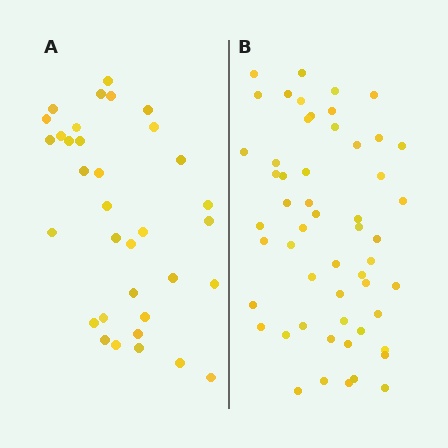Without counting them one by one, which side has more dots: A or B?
Region B (the right region) has more dots.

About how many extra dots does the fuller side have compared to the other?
Region B has approximately 20 more dots than region A.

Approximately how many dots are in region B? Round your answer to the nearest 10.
About 50 dots. (The exact count is 54, which rounds to 50.)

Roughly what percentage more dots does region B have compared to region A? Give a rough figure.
About 60% more.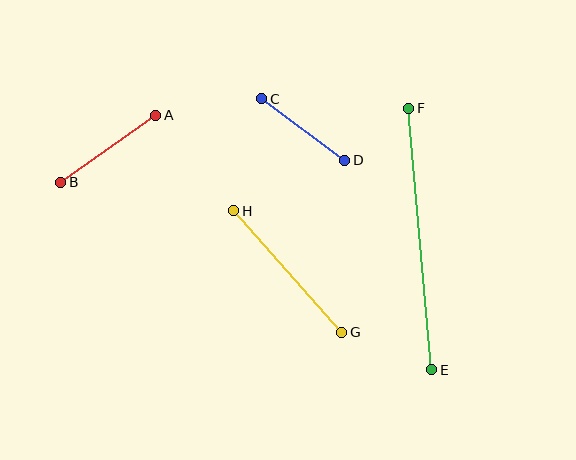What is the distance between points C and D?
The distance is approximately 103 pixels.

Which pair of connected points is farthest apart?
Points E and F are farthest apart.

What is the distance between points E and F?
The distance is approximately 263 pixels.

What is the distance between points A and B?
The distance is approximately 116 pixels.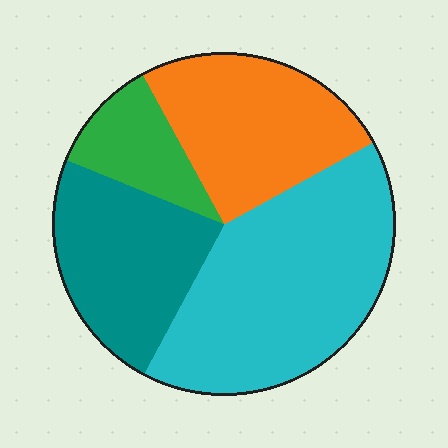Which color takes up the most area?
Cyan, at roughly 40%.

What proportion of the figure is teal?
Teal takes up about one quarter (1/4) of the figure.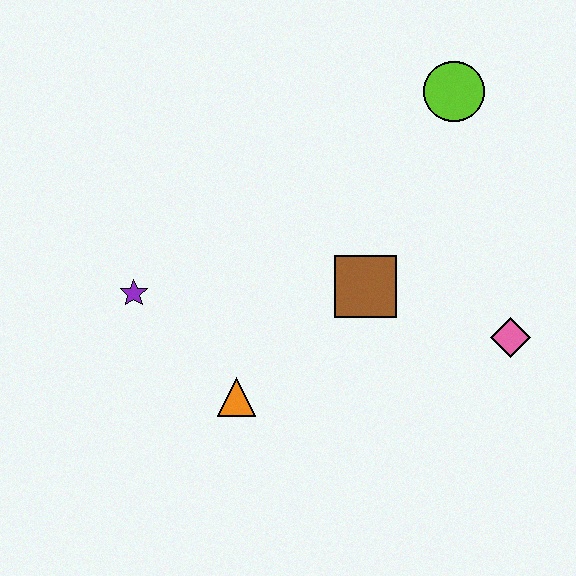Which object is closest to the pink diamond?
The brown square is closest to the pink diamond.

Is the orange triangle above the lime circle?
No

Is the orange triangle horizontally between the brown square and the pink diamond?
No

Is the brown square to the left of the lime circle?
Yes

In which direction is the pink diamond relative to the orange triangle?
The pink diamond is to the right of the orange triangle.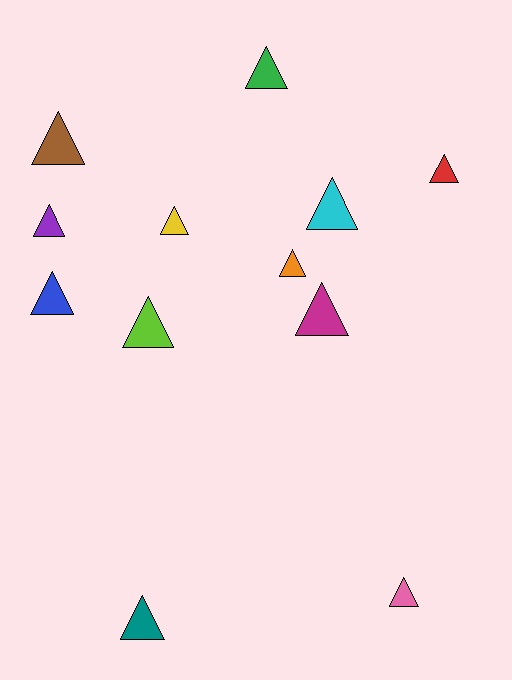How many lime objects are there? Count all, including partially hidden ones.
There is 1 lime object.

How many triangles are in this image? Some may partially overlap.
There are 12 triangles.